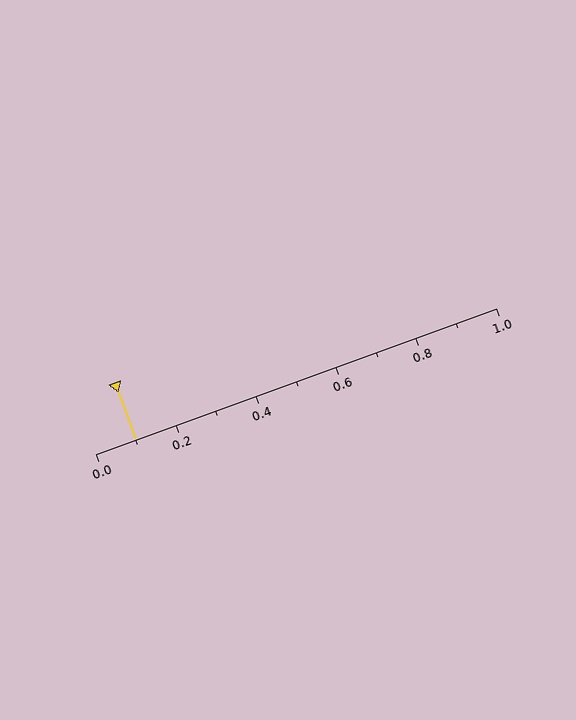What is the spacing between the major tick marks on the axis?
The major ticks are spaced 0.2 apart.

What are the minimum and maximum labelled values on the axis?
The axis runs from 0.0 to 1.0.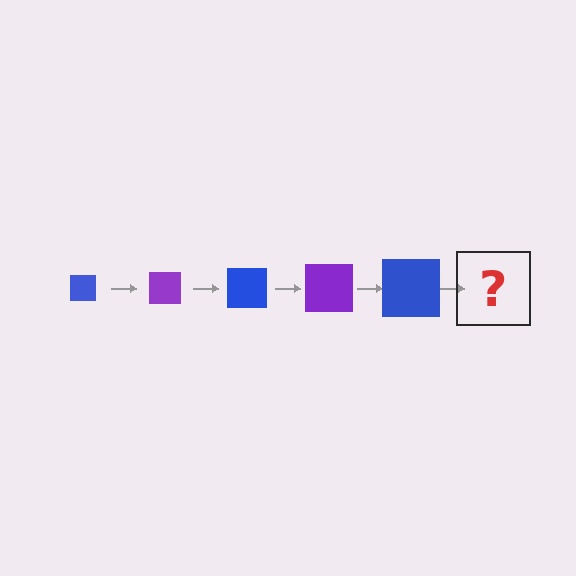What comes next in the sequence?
The next element should be a purple square, larger than the previous one.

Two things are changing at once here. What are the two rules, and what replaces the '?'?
The two rules are that the square grows larger each step and the color cycles through blue and purple. The '?' should be a purple square, larger than the previous one.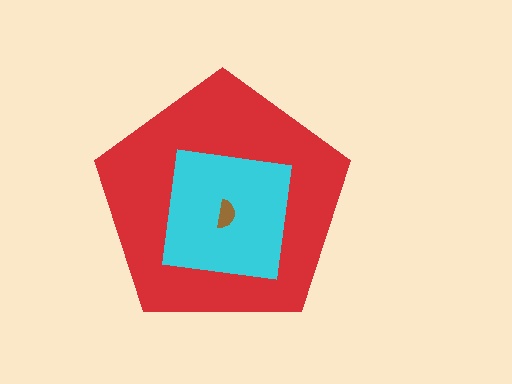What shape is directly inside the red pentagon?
The cyan square.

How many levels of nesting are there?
3.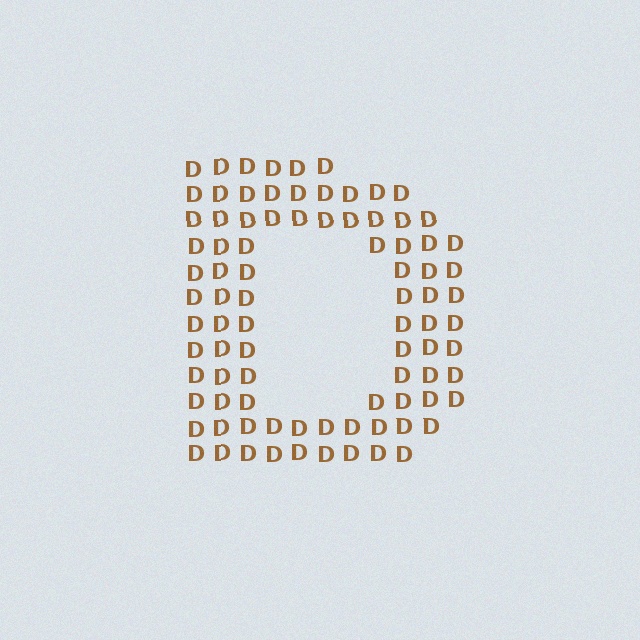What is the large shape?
The large shape is the letter D.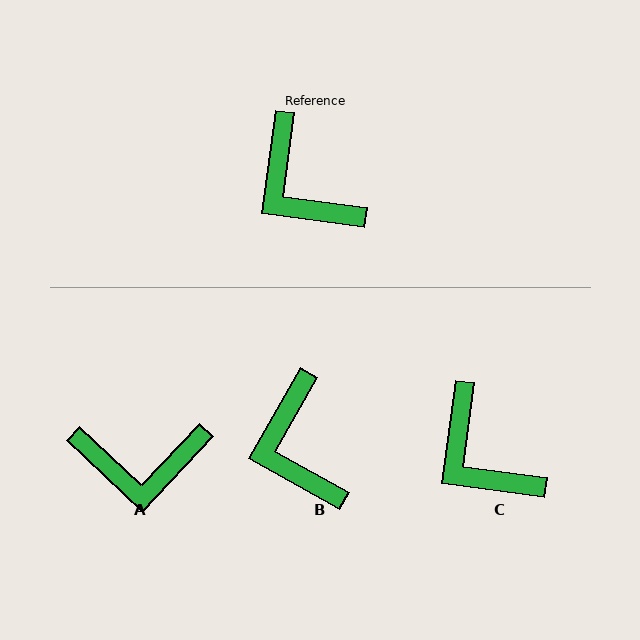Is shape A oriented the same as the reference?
No, it is off by about 54 degrees.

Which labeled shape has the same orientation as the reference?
C.